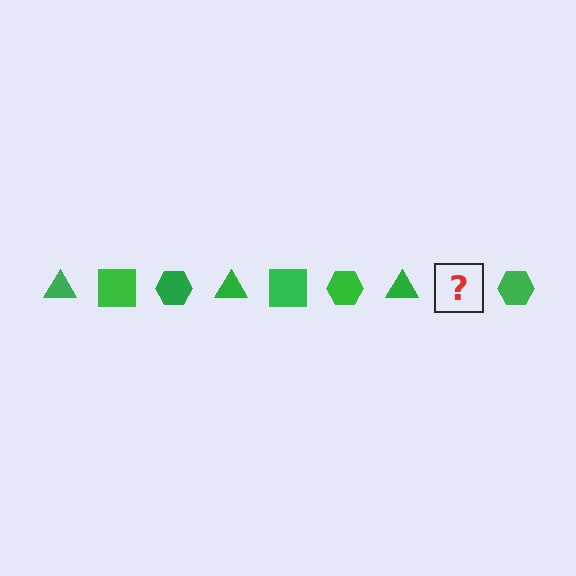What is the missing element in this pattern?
The missing element is a green square.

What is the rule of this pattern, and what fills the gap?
The rule is that the pattern cycles through triangle, square, hexagon shapes in green. The gap should be filled with a green square.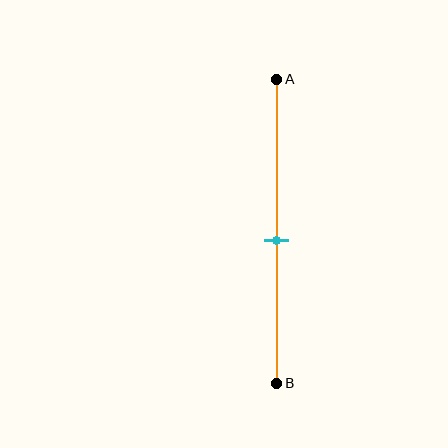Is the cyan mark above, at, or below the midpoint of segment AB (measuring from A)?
The cyan mark is approximately at the midpoint of segment AB.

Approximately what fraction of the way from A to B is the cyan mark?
The cyan mark is approximately 55% of the way from A to B.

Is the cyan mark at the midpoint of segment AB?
Yes, the mark is approximately at the midpoint.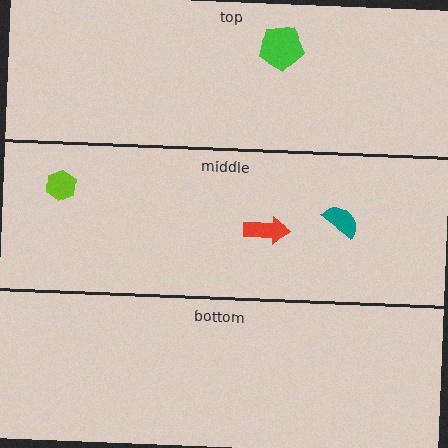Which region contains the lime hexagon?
The middle region.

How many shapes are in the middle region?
3.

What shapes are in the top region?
The green pentagon.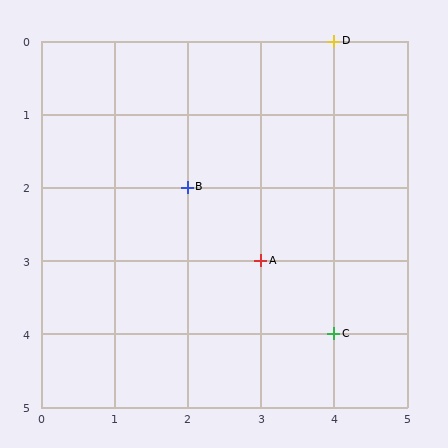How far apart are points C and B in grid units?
Points C and B are 2 columns and 2 rows apart (about 2.8 grid units diagonally).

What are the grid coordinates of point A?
Point A is at grid coordinates (3, 3).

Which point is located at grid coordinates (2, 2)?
Point B is at (2, 2).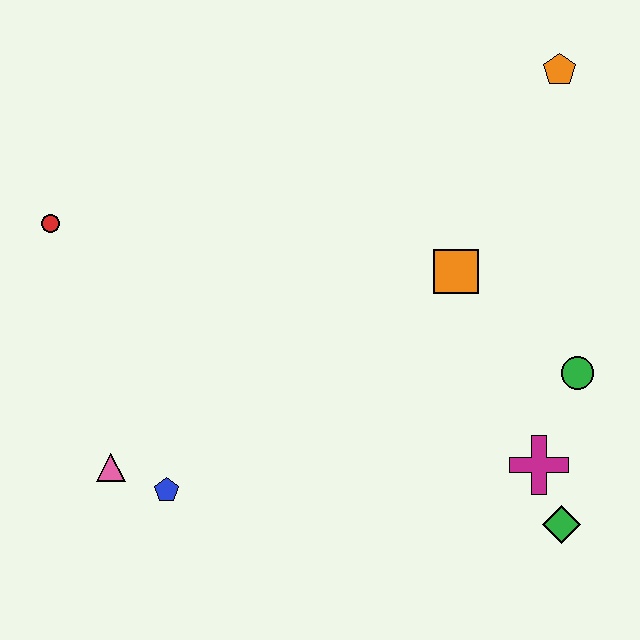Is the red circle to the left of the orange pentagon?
Yes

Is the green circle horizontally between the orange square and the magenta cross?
No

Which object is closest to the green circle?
The magenta cross is closest to the green circle.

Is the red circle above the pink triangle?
Yes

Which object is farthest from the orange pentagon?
The pink triangle is farthest from the orange pentagon.